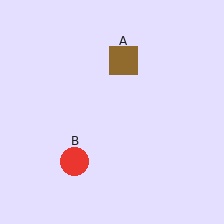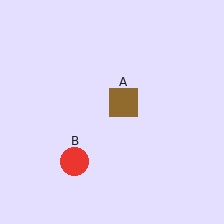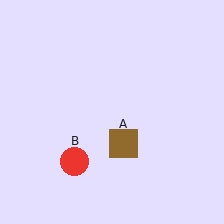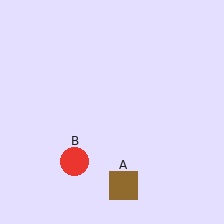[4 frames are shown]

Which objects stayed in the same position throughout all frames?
Red circle (object B) remained stationary.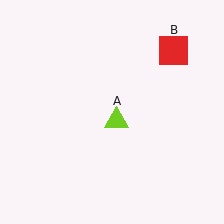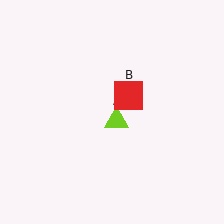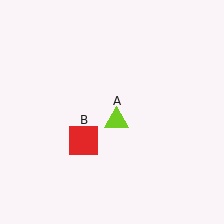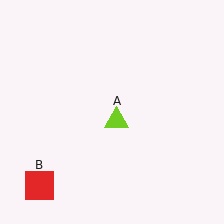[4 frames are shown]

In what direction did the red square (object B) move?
The red square (object B) moved down and to the left.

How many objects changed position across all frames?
1 object changed position: red square (object B).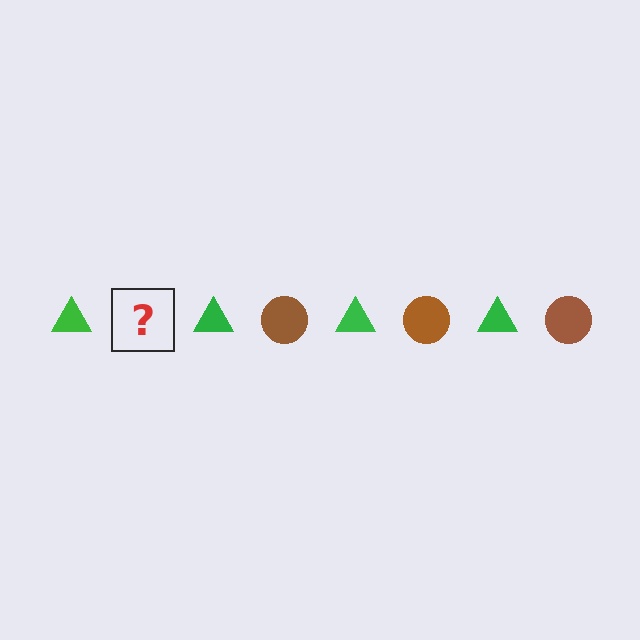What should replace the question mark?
The question mark should be replaced with a brown circle.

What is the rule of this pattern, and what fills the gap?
The rule is that the pattern alternates between green triangle and brown circle. The gap should be filled with a brown circle.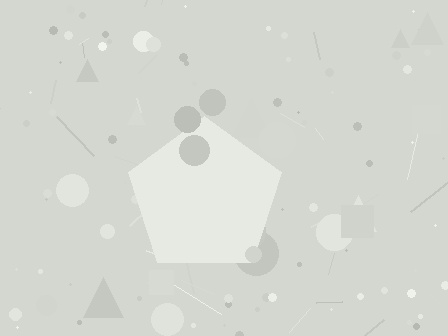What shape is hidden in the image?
A pentagon is hidden in the image.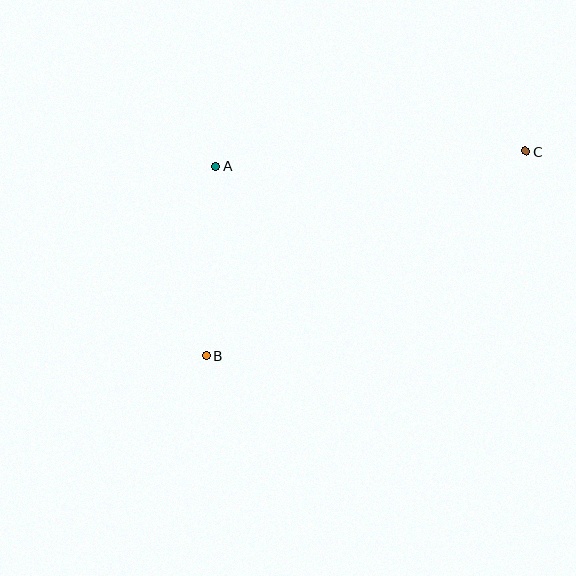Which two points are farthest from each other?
Points B and C are farthest from each other.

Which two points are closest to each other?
Points A and B are closest to each other.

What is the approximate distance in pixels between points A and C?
The distance between A and C is approximately 310 pixels.